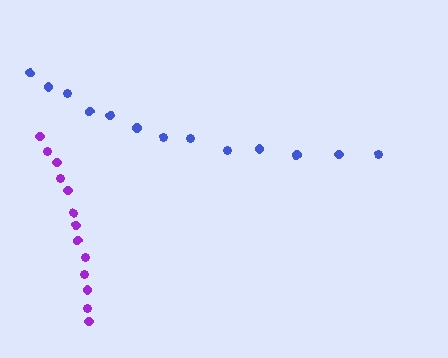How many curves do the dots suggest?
There are 2 distinct paths.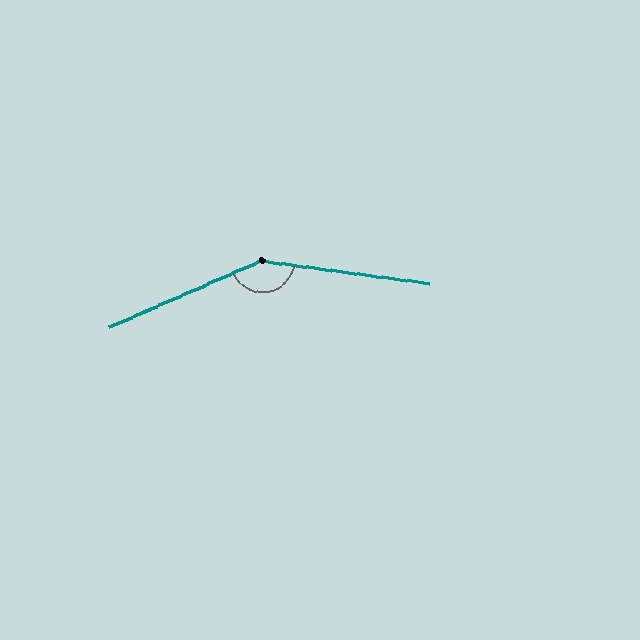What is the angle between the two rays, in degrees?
Approximately 148 degrees.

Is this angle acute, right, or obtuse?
It is obtuse.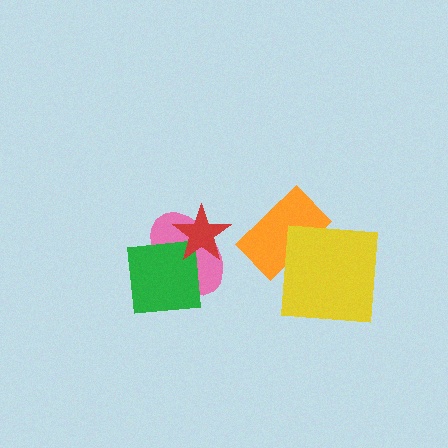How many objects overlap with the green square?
2 objects overlap with the green square.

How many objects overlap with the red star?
2 objects overlap with the red star.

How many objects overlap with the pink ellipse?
2 objects overlap with the pink ellipse.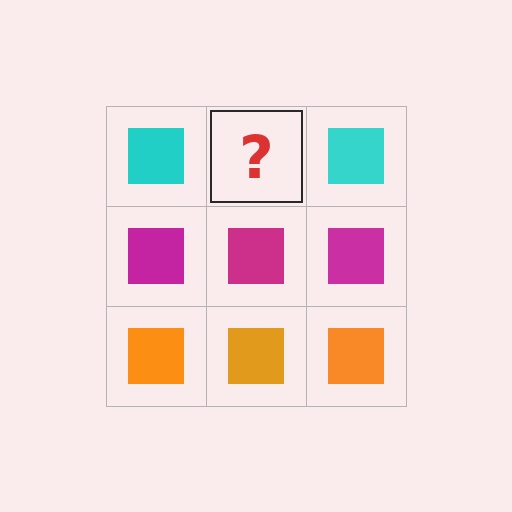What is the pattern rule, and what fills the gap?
The rule is that each row has a consistent color. The gap should be filled with a cyan square.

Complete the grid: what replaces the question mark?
The question mark should be replaced with a cyan square.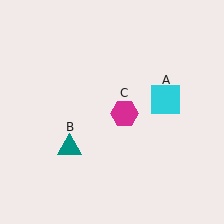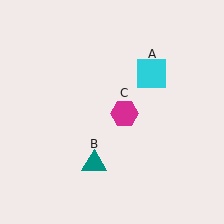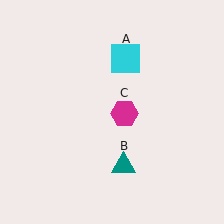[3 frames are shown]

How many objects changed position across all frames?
2 objects changed position: cyan square (object A), teal triangle (object B).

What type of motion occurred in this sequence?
The cyan square (object A), teal triangle (object B) rotated counterclockwise around the center of the scene.